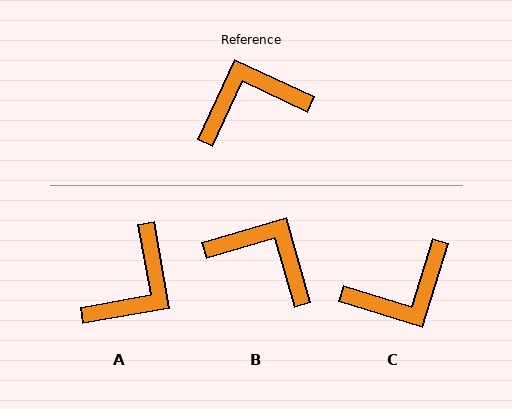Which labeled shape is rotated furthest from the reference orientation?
C, about 172 degrees away.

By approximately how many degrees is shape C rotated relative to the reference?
Approximately 172 degrees clockwise.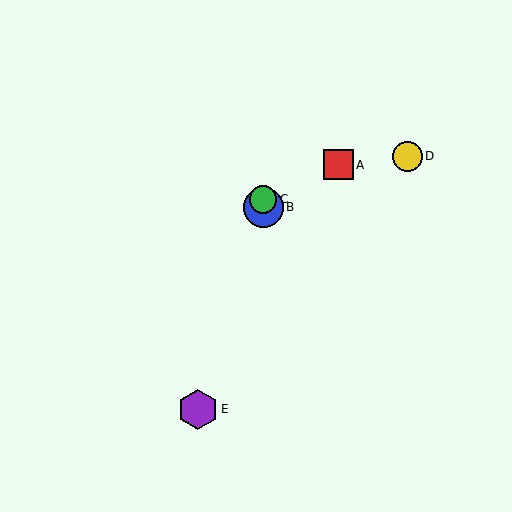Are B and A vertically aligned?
No, B is at x≈263 and A is at x≈338.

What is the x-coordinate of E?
Object E is at x≈198.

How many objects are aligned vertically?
2 objects (B, C) are aligned vertically.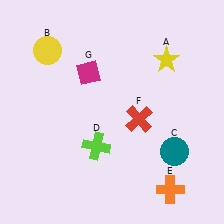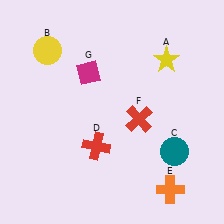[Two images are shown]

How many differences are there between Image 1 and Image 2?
There is 1 difference between the two images.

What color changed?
The cross (D) changed from lime in Image 1 to red in Image 2.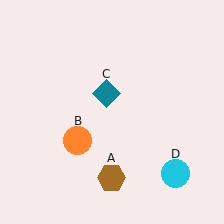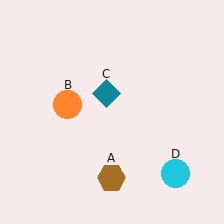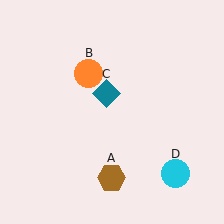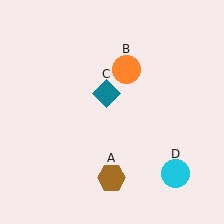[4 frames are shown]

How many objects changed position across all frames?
1 object changed position: orange circle (object B).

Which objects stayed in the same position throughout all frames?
Brown hexagon (object A) and teal diamond (object C) and cyan circle (object D) remained stationary.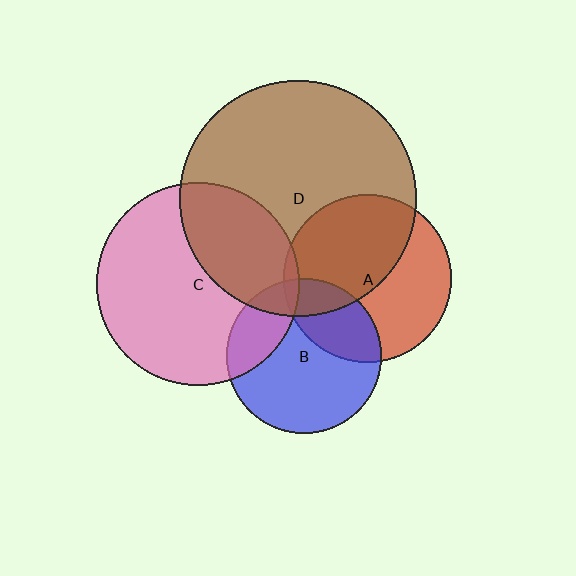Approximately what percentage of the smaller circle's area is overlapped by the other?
Approximately 15%.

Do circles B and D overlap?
Yes.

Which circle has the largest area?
Circle D (brown).